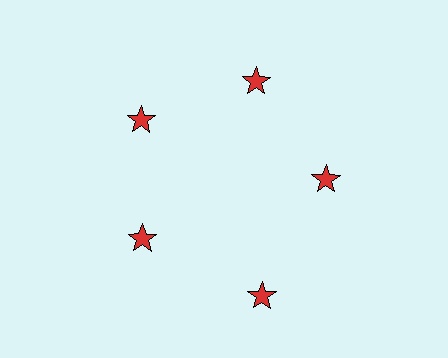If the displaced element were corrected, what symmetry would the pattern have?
It would have 5-fold rotational symmetry — the pattern would map onto itself every 72 degrees.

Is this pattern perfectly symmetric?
No. The 5 red stars are arranged in a ring, but one element near the 5 o'clock position is pushed outward from the center, breaking the 5-fold rotational symmetry.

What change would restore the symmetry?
The symmetry would be restored by moving it inward, back onto the ring so that all 5 stars sit at equal angles and equal distance from the center.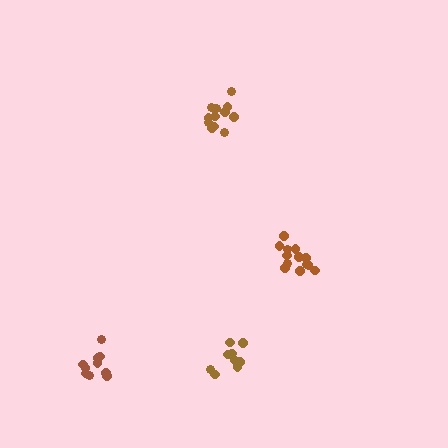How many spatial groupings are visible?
There are 4 spatial groupings.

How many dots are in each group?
Group 1: 13 dots, Group 2: 10 dots, Group 3: 13 dots, Group 4: 9 dots (45 total).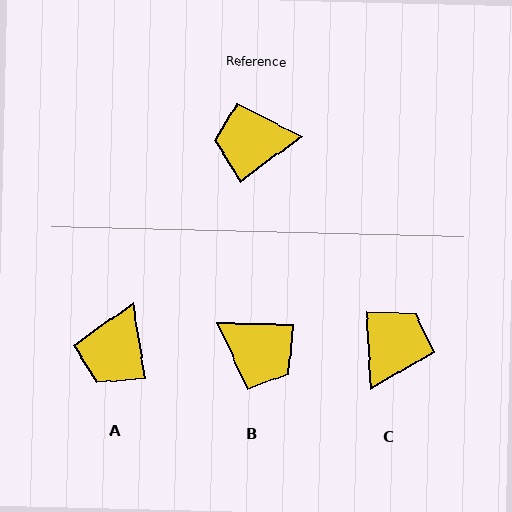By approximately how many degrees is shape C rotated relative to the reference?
Approximately 123 degrees clockwise.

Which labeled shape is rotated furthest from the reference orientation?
B, about 143 degrees away.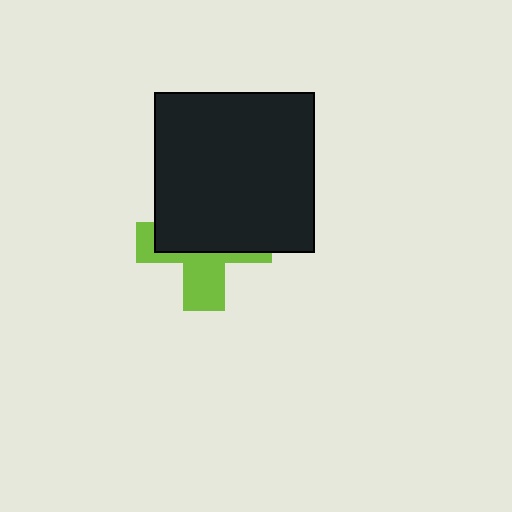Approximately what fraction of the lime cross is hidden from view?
Roughly 59% of the lime cross is hidden behind the black square.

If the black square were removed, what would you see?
You would see the complete lime cross.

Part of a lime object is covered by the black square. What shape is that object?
It is a cross.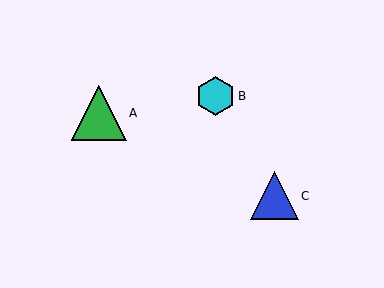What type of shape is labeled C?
Shape C is a blue triangle.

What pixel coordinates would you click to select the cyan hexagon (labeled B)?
Click at (215, 96) to select the cyan hexagon B.